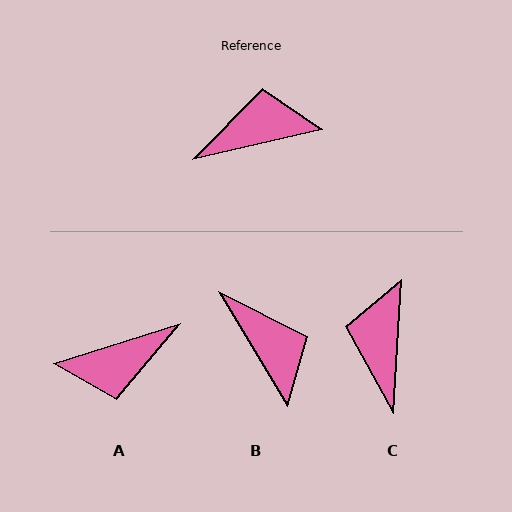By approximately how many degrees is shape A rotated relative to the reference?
Approximately 176 degrees clockwise.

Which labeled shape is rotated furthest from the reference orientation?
A, about 176 degrees away.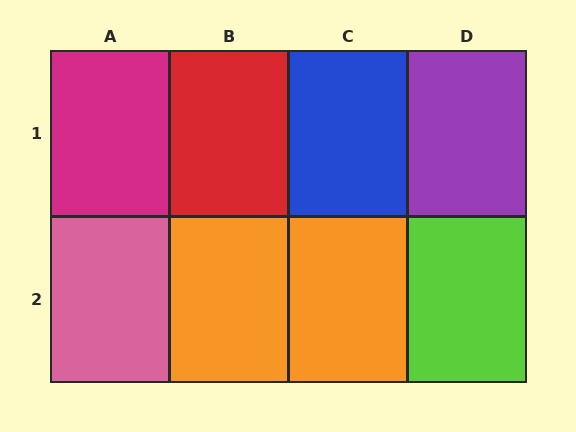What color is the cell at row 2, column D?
Lime.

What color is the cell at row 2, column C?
Orange.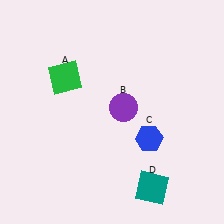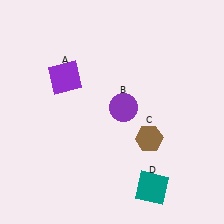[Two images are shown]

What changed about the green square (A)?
In Image 1, A is green. In Image 2, it changed to purple.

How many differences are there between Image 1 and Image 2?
There are 2 differences between the two images.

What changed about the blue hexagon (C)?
In Image 1, C is blue. In Image 2, it changed to brown.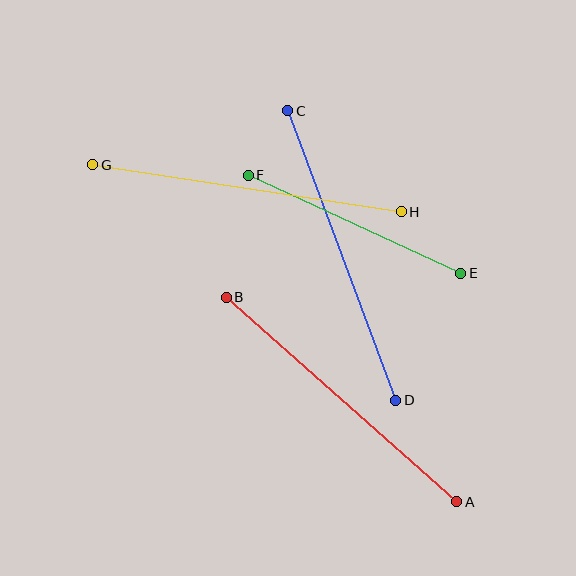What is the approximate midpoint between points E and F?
The midpoint is at approximately (355, 224) pixels.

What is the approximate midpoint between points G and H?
The midpoint is at approximately (247, 188) pixels.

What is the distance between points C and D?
The distance is approximately 309 pixels.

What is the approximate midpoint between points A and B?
The midpoint is at approximately (342, 400) pixels.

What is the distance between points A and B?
The distance is approximately 308 pixels.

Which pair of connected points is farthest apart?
Points G and H are farthest apart.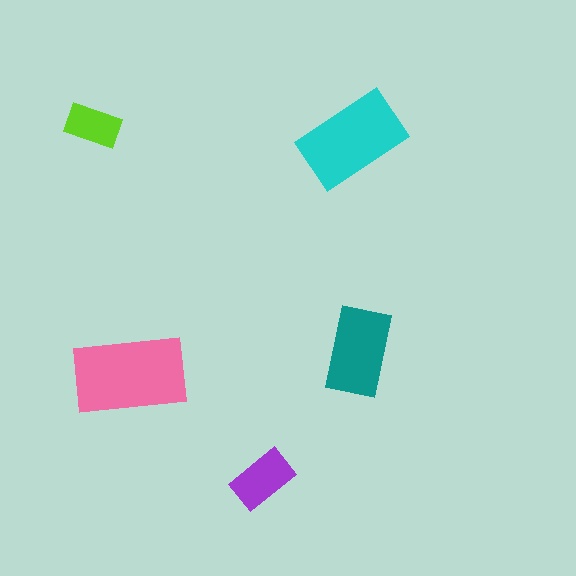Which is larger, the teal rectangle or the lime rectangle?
The teal one.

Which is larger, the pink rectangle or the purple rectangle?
The pink one.